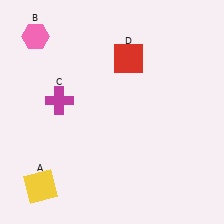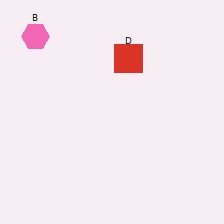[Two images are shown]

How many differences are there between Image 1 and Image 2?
There are 2 differences between the two images.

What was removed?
The magenta cross (C), the yellow square (A) were removed in Image 2.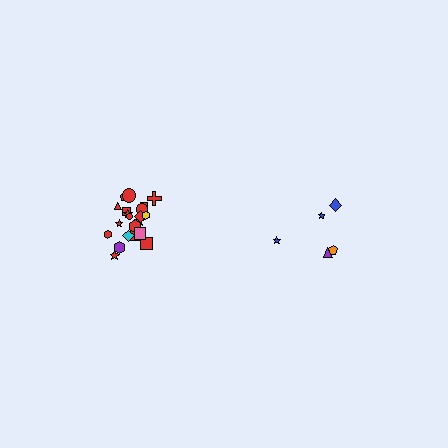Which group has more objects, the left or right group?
The left group.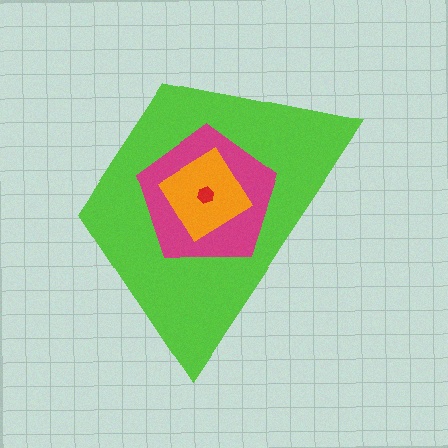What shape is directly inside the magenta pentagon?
The orange diamond.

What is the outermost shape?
The lime trapezoid.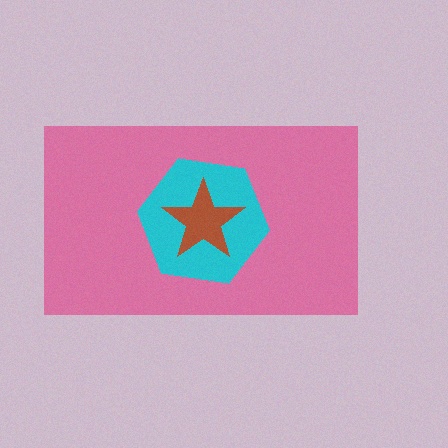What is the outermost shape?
The pink rectangle.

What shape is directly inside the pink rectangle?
The cyan hexagon.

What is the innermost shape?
The brown star.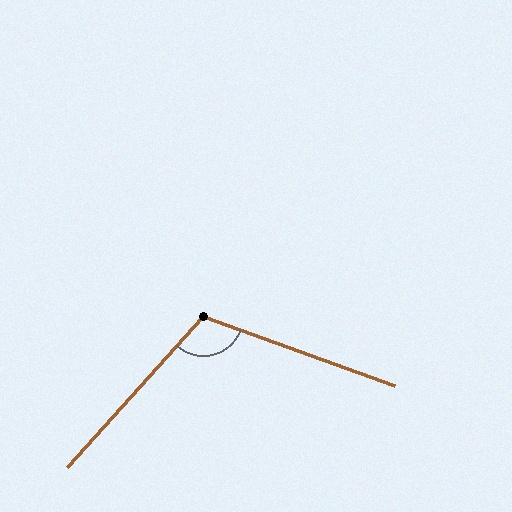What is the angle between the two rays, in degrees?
Approximately 112 degrees.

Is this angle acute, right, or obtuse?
It is obtuse.